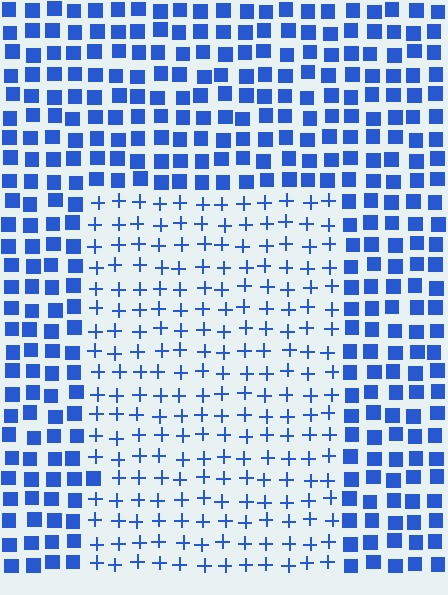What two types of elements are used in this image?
The image uses plus signs inside the rectangle region and squares outside it.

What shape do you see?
I see a rectangle.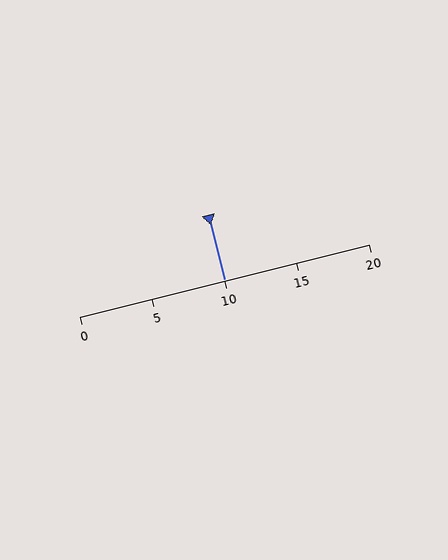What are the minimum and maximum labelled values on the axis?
The axis runs from 0 to 20.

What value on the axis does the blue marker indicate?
The marker indicates approximately 10.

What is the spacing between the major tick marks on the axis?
The major ticks are spaced 5 apart.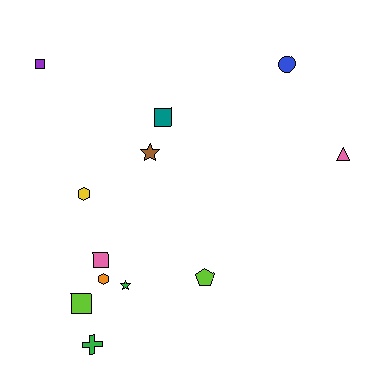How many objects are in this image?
There are 12 objects.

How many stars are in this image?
There are 2 stars.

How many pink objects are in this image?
There are 2 pink objects.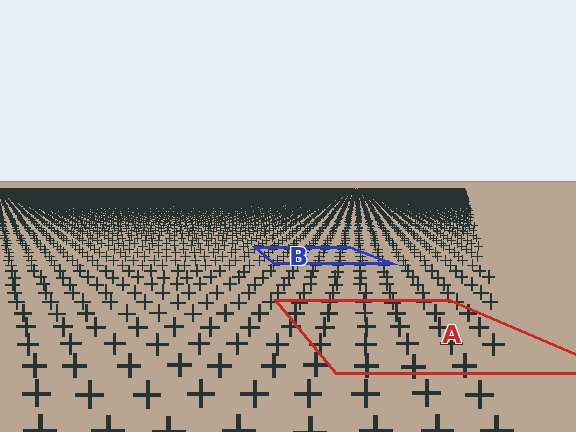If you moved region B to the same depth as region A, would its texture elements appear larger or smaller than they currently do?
They would appear larger. At a closer depth, the same texture elements are projected at a bigger on-screen size.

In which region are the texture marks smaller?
The texture marks are smaller in region B, because it is farther away.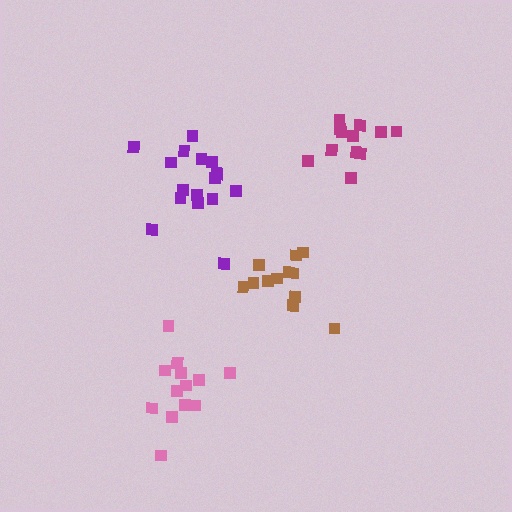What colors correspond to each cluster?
The clusters are colored: magenta, pink, brown, purple.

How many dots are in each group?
Group 1: 12 dots, Group 2: 13 dots, Group 3: 12 dots, Group 4: 17 dots (54 total).